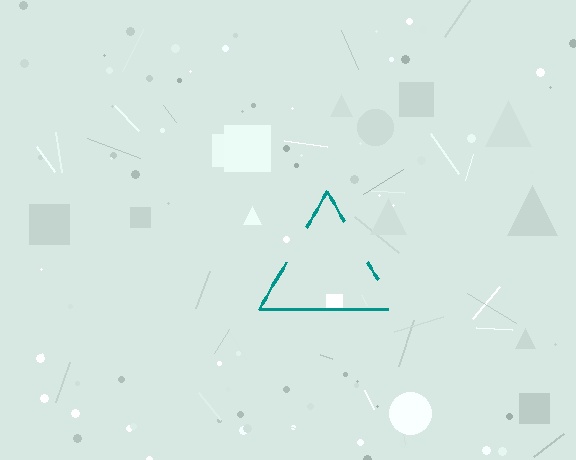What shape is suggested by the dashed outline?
The dashed outline suggests a triangle.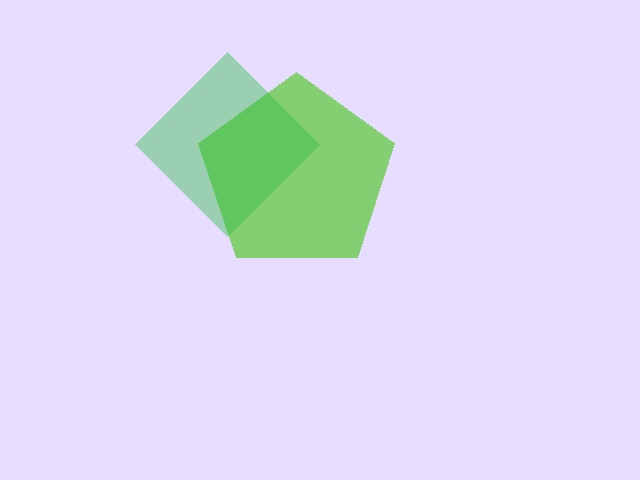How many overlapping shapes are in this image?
There are 2 overlapping shapes in the image.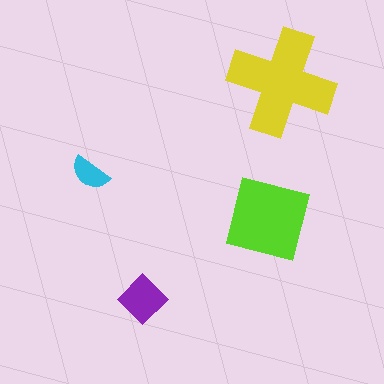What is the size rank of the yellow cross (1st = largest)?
1st.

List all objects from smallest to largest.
The cyan semicircle, the purple diamond, the lime square, the yellow cross.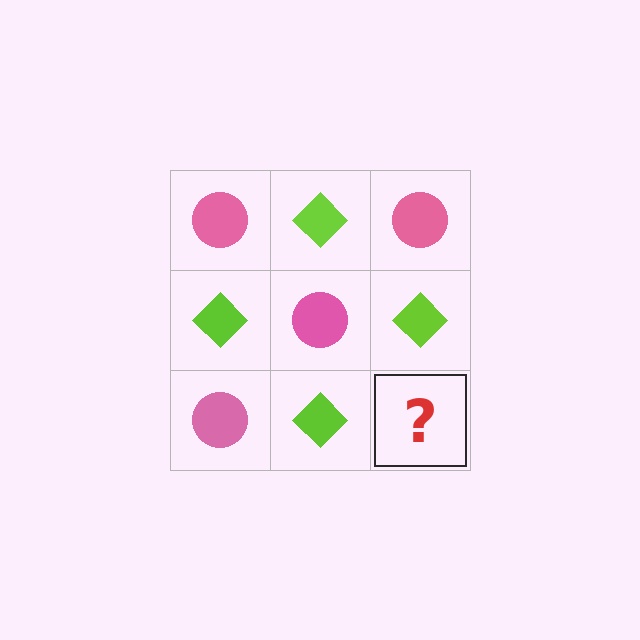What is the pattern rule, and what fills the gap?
The rule is that it alternates pink circle and lime diamond in a checkerboard pattern. The gap should be filled with a pink circle.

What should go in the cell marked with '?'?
The missing cell should contain a pink circle.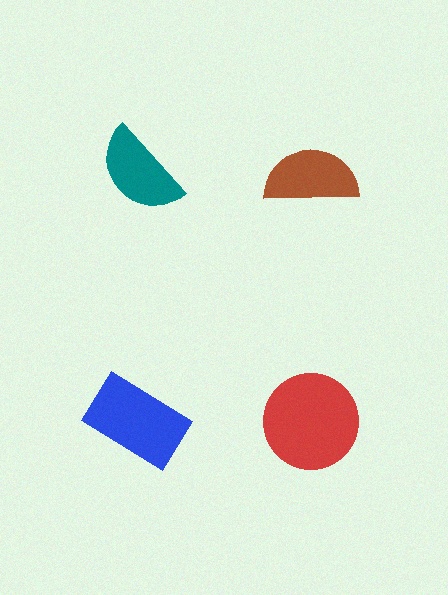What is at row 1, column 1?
A teal semicircle.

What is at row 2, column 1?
A blue rectangle.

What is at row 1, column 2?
A brown semicircle.